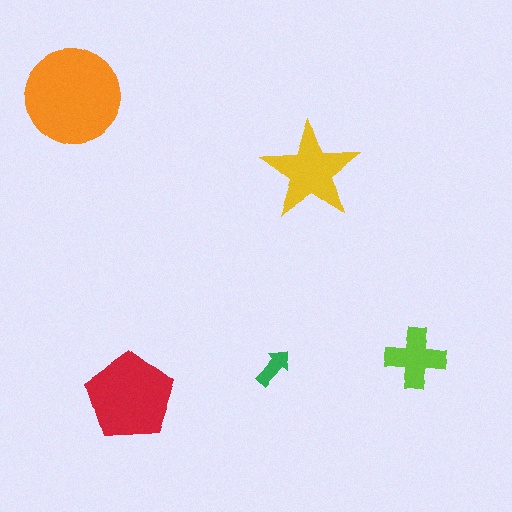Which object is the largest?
The orange circle.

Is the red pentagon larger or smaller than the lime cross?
Larger.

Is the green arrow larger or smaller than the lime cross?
Smaller.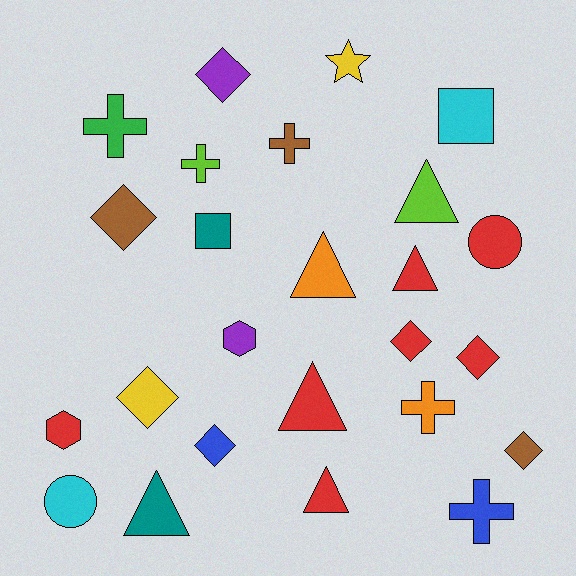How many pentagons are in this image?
There are no pentagons.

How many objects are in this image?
There are 25 objects.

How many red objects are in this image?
There are 7 red objects.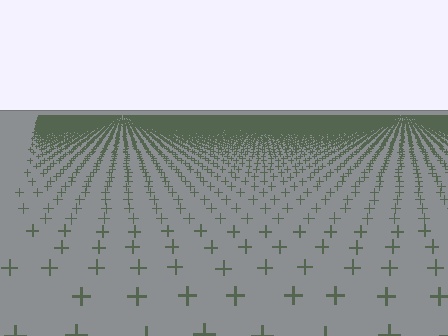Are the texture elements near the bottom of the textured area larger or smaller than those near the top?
Larger. Near the bottom, elements are closer to the viewer and appear at a bigger on-screen size.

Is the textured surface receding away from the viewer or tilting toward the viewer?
The surface is receding away from the viewer. Texture elements get smaller and denser toward the top.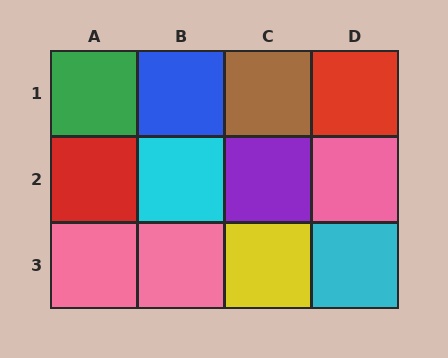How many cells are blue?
1 cell is blue.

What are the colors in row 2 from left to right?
Red, cyan, purple, pink.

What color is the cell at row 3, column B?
Pink.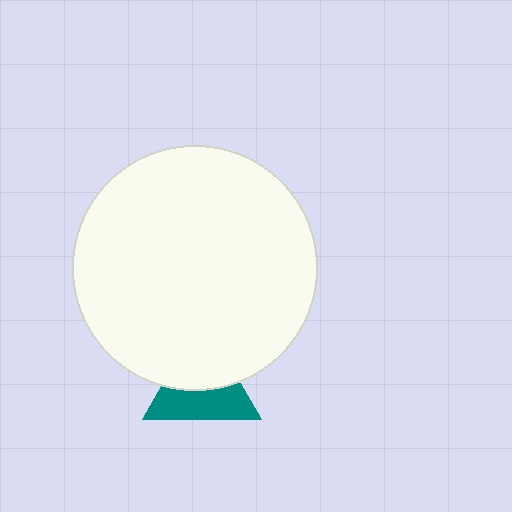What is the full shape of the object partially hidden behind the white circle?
The partially hidden object is a teal triangle.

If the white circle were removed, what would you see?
You would see the complete teal triangle.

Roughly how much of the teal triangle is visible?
About half of it is visible (roughly 51%).